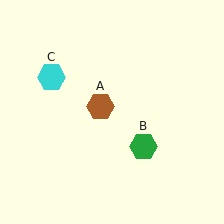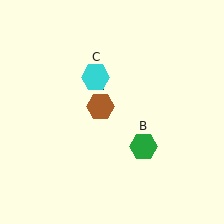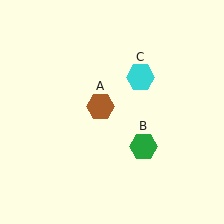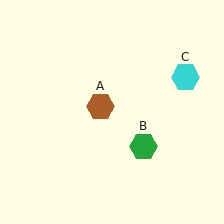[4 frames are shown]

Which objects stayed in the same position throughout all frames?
Brown hexagon (object A) and green hexagon (object B) remained stationary.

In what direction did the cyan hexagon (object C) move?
The cyan hexagon (object C) moved right.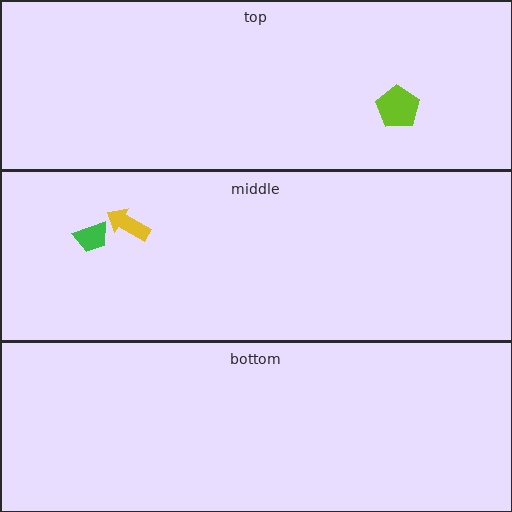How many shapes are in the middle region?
2.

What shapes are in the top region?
The lime pentagon.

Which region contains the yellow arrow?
The middle region.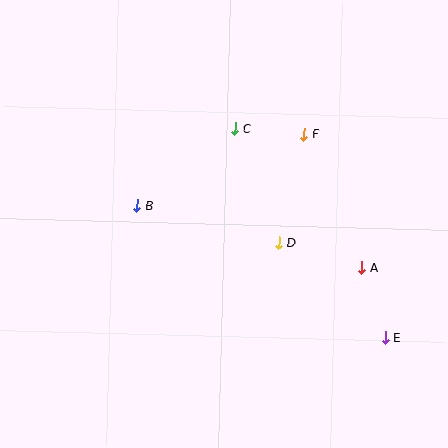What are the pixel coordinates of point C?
Point C is at (235, 128).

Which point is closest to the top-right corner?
Point F is closest to the top-right corner.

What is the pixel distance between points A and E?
The distance between A and E is 74 pixels.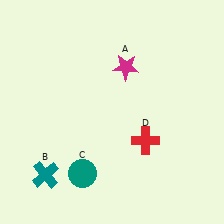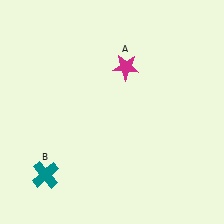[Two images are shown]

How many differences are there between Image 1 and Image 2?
There are 2 differences between the two images.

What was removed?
The teal circle (C), the red cross (D) were removed in Image 2.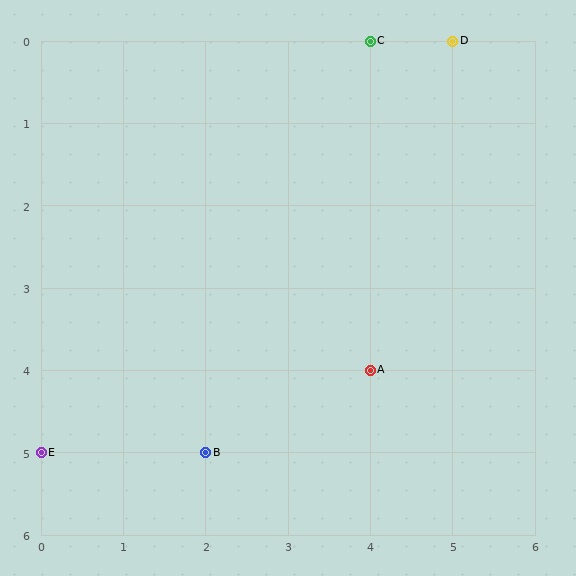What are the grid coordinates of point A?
Point A is at grid coordinates (4, 4).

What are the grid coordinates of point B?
Point B is at grid coordinates (2, 5).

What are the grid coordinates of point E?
Point E is at grid coordinates (0, 5).